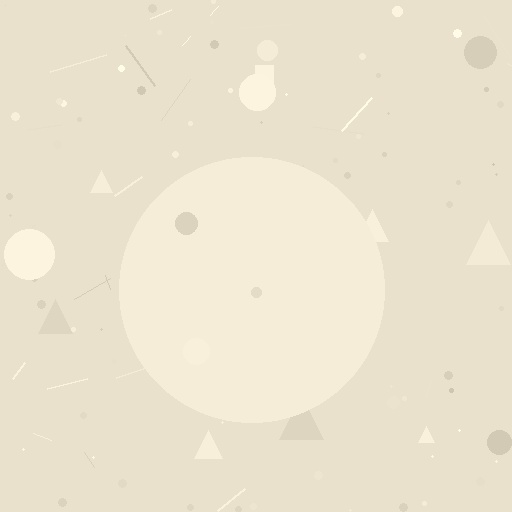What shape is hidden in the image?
A circle is hidden in the image.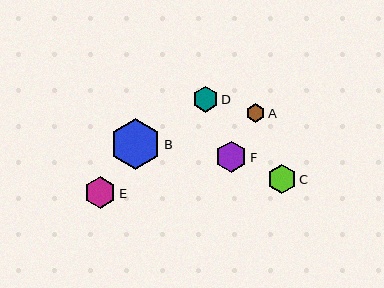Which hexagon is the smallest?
Hexagon A is the smallest with a size of approximately 18 pixels.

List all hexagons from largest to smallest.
From largest to smallest: B, F, E, C, D, A.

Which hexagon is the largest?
Hexagon B is the largest with a size of approximately 51 pixels.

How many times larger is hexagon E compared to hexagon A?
Hexagon E is approximately 1.7 times the size of hexagon A.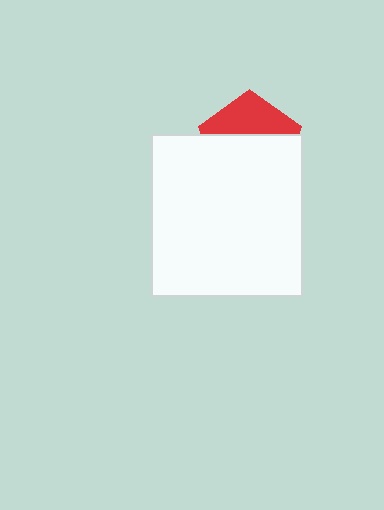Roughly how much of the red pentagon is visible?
A small part of it is visible (roughly 37%).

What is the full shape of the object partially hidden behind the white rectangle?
The partially hidden object is a red pentagon.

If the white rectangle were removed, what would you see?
You would see the complete red pentagon.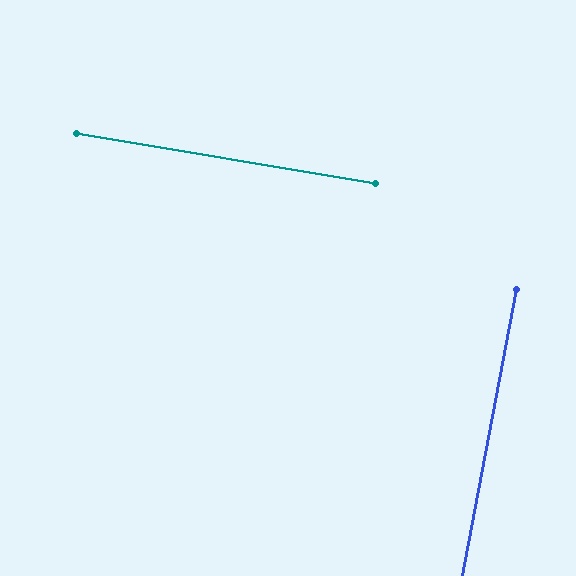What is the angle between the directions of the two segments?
Approximately 89 degrees.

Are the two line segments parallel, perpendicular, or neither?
Perpendicular — they meet at approximately 89°.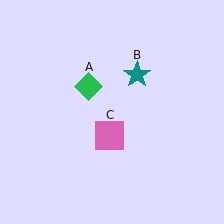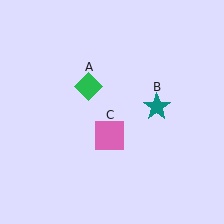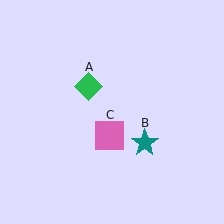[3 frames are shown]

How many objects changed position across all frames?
1 object changed position: teal star (object B).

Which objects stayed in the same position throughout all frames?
Green diamond (object A) and pink square (object C) remained stationary.